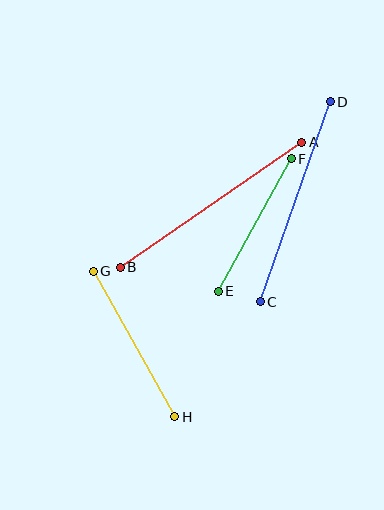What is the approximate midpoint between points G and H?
The midpoint is at approximately (134, 344) pixels.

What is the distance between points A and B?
The distance is approximately 220 pixels.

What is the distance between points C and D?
The distance is approximately 212 pixels.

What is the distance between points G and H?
The distance is approximately 167 pixels.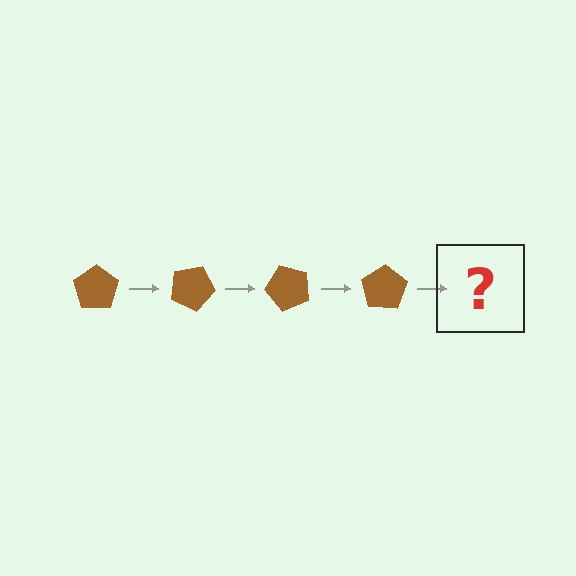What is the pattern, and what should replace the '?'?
The pattern is that the pentagon rotates 25 degrees each step. The '?' should be a brown pentagon rotated 100 degrees.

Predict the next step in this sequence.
The next step is a brown pentagon rotated 100 degrees.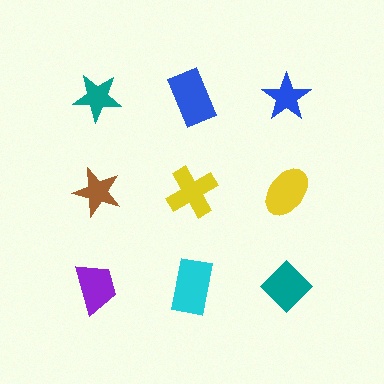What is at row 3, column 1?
A purple trapezoid.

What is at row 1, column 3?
A blue star.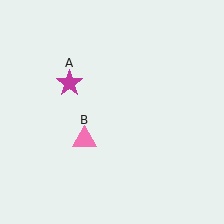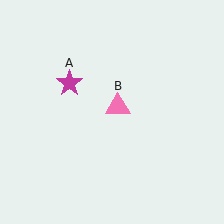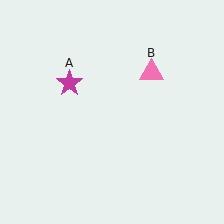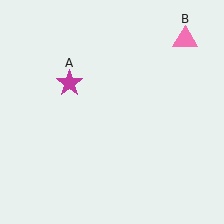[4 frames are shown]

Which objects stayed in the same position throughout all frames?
Magenta star (object A) remained stationary.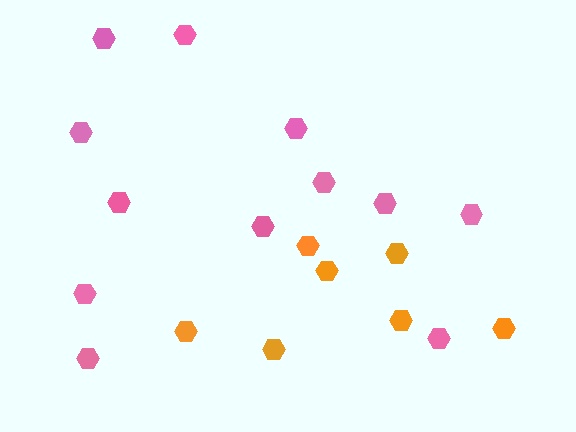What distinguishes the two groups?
There are 2 groups: one group of orange hexagons (7) and one group of pink hexagons (12).